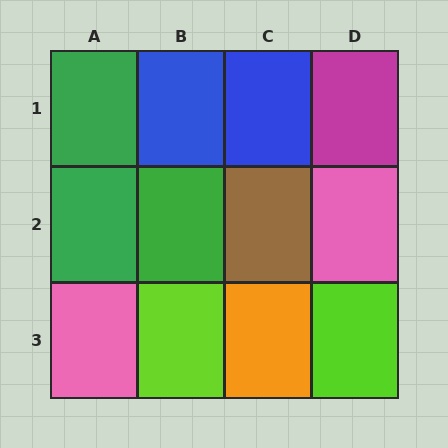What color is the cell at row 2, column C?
Brown.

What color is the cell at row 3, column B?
Lime.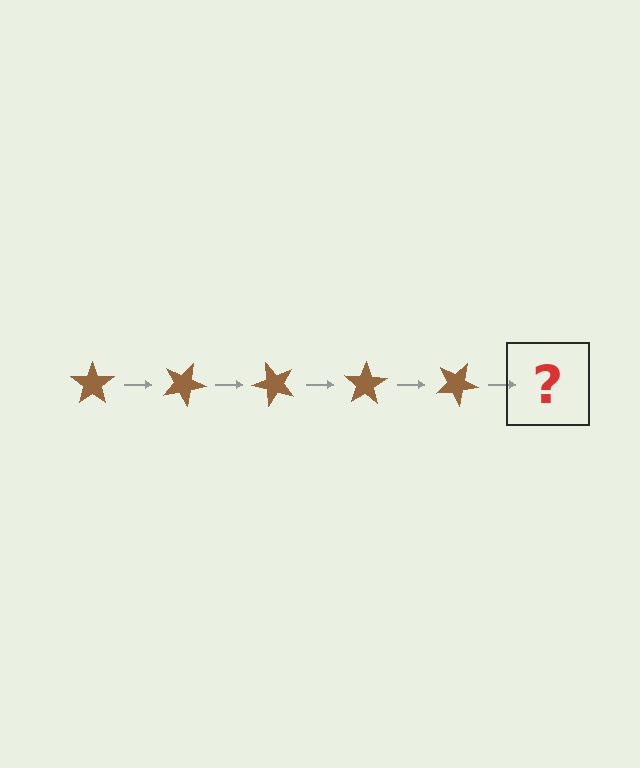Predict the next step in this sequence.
The next step is a brown star rotated 125 degrees.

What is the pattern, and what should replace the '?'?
The pattern is that the star rotates 25 degrees each step. The '?' should be a brown star rotated 125 degrees.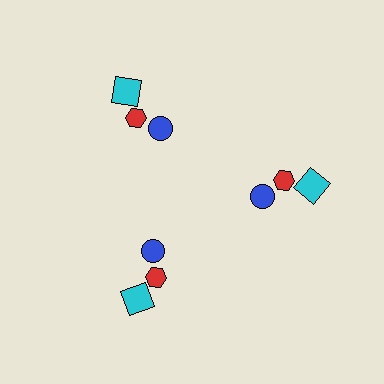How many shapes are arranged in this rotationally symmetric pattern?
There are 9 shapes, arranged in 3 groups of 3.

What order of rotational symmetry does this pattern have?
This pattern has 3-fold rotational symmetry.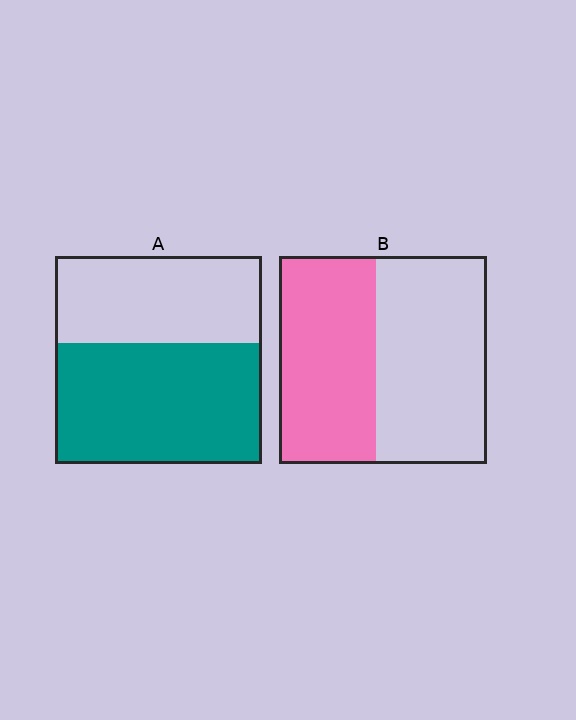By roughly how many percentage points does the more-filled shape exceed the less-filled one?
By roughly 10 percentage points (A over B).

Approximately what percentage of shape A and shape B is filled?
A is approximately 60% and B is approximately 45%.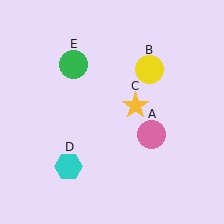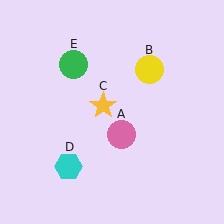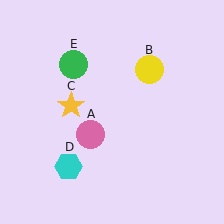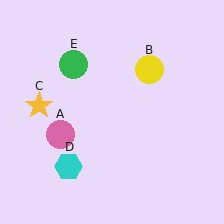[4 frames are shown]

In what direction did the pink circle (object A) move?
The pink circle (object A) moved left.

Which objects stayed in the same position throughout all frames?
Yellow circle (object B) and cyan hexagon (object D) and green circle (object E) remained stationary.